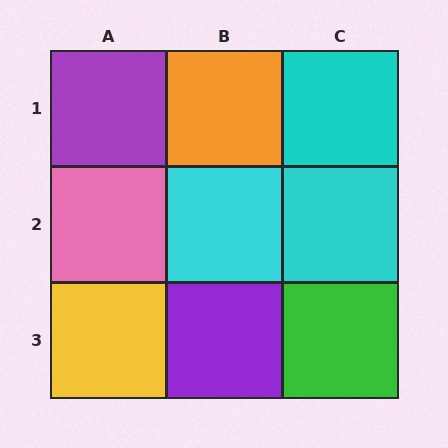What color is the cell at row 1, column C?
Cyan.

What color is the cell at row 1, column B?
Orange.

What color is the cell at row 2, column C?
Cyan.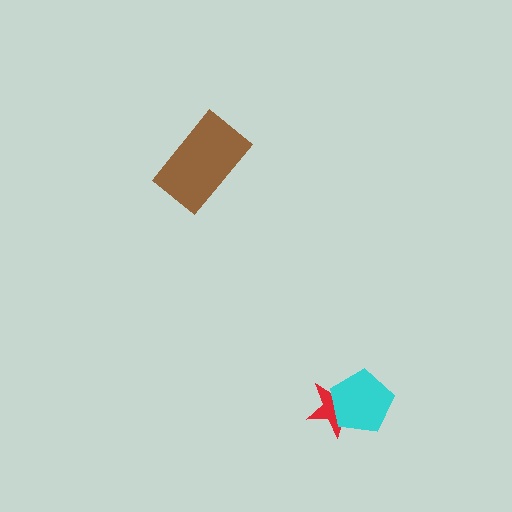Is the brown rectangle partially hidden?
No, no other shape covers it.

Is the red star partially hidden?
Yes, it is partially covered by another shape.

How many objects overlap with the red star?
1 object overlaps with the red star.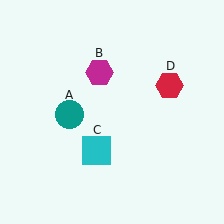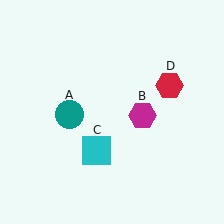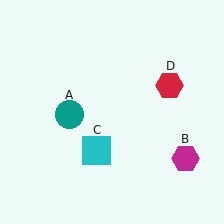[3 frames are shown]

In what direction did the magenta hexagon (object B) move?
The magenta hexagon (object B) moved down and to the right.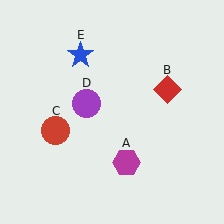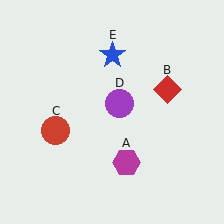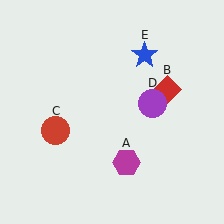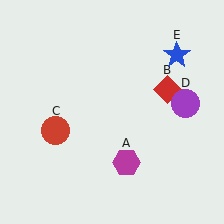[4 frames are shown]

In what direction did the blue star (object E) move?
The blue star (object E) moved right.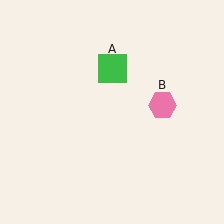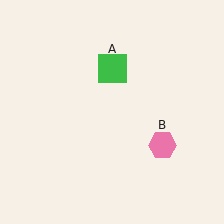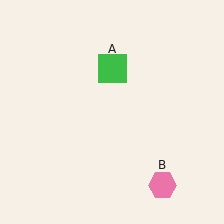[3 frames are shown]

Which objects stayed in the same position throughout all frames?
Green square (object A) remained stationary.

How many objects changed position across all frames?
1 object changed position: pink hexagon (object B).